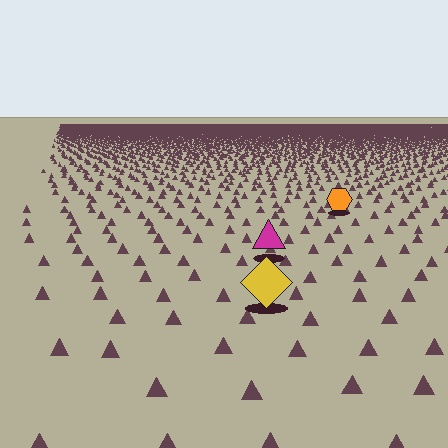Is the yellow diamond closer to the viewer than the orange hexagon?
Yes. The yellow diamond is closer — you can tell from the texture gradient: the ground texture is coarser near it.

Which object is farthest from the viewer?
The orange hexagon is farthest from the viewer. It appears smaller and the ground texture around it is denser.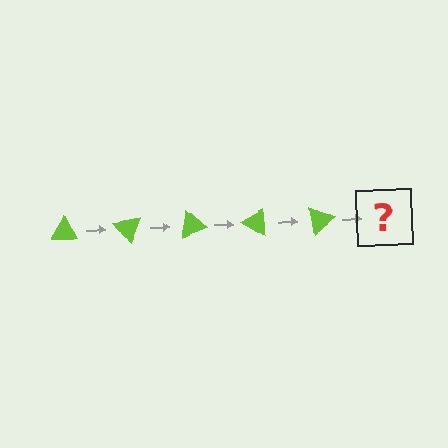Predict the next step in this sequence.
The next step is a lime triangle rotated 250 degrees.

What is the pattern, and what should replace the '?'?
The pattern is that the triangle rotates 50 degrees each step. The '?' should be a lime triangle rotated 250 degrees.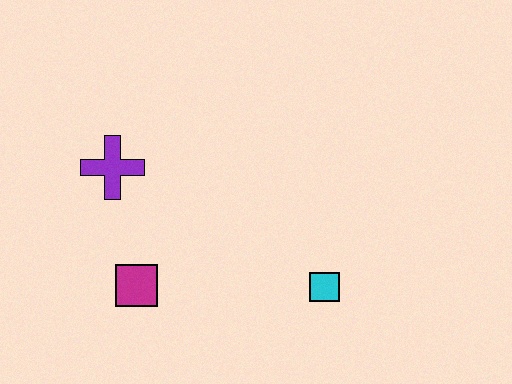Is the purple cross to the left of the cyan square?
Yes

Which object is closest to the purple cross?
The magenta square is closest to the purple cross.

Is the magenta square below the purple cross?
Yes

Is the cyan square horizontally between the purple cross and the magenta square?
No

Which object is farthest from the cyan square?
The purple cross is farthest from the cyan square.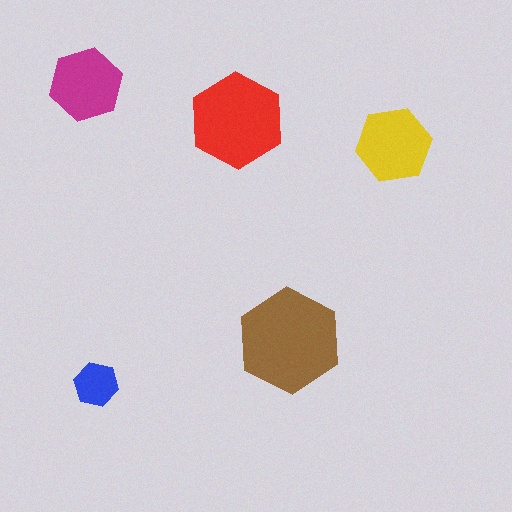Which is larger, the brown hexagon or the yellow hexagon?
The brown one.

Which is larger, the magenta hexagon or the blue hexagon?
The magenta one.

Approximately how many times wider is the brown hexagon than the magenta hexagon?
About 1.5 times wider.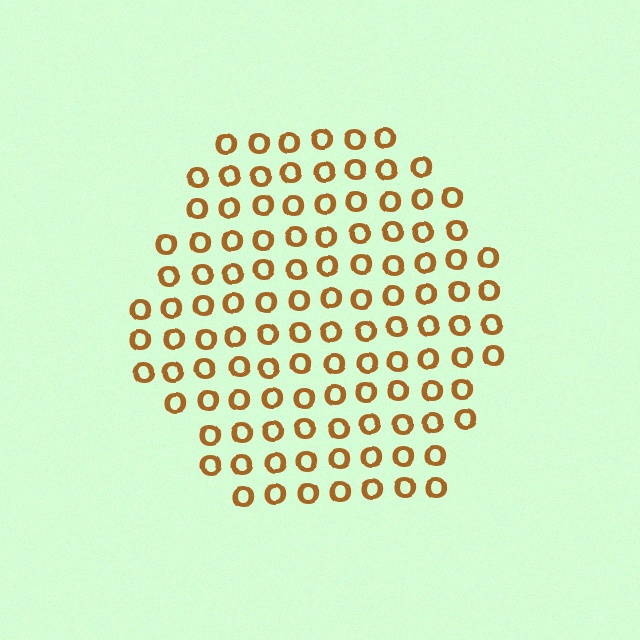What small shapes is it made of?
It is made of small letter O's.